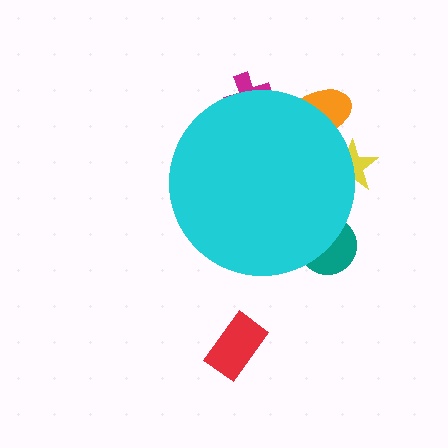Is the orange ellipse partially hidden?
Yes, the orange ellipse is partially hidden behind the cyan circle.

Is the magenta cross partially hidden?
Yes, the magenta cross is partially hidden behind the cyan circle.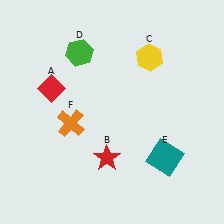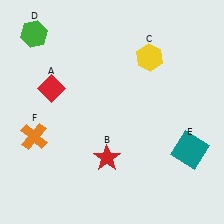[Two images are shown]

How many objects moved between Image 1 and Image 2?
3 objects moved between the two images.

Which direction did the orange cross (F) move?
The orange cross (F) moved left.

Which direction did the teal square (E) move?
The teal square (E) moved right.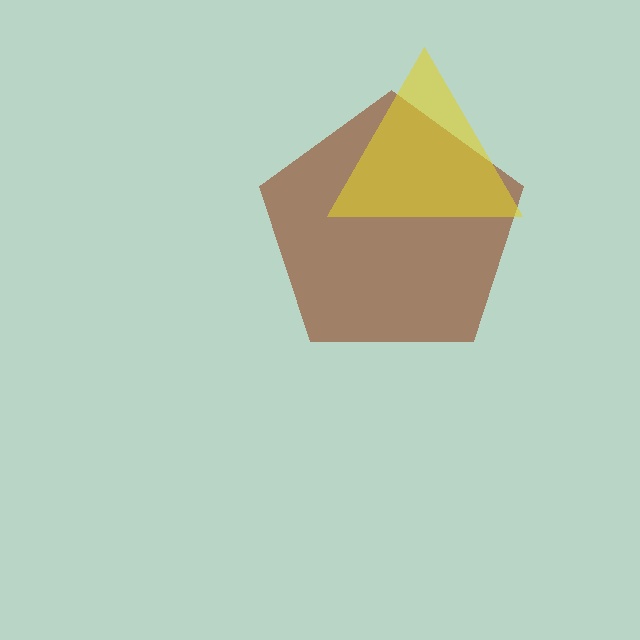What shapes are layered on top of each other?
The layered shapes are: a brown pentagon, a yellow triangle.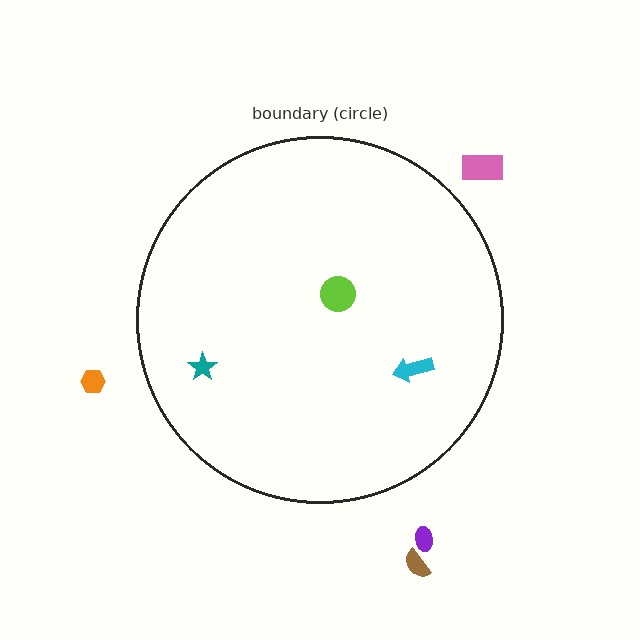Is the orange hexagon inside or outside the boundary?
Outside.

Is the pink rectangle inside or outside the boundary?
Outside.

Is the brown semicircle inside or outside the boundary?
Outside.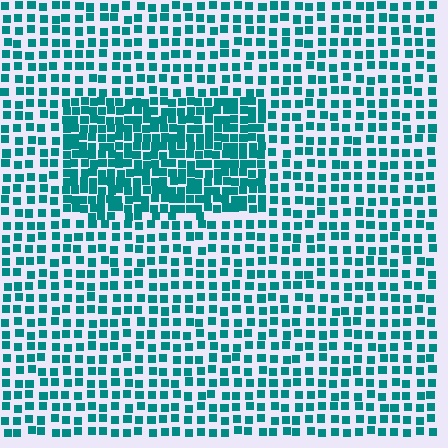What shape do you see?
I see a rectangle.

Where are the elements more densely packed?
The elements are more densely packed inside the rectangle boundary.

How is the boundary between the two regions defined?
The boundary is defined by a change in element density (approximately 1.9x ratio). All elements are the same color, size, and shape.